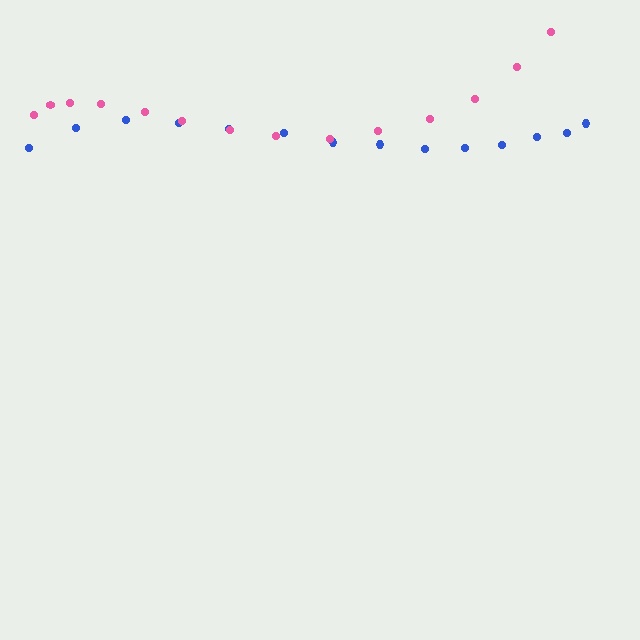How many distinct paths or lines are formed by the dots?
There are 2 distinct paths.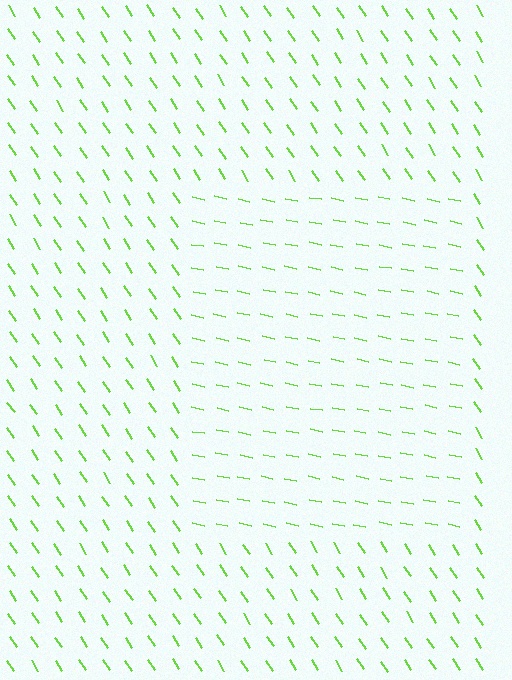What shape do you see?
I see a rectangle.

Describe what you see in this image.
The image is filled with small lime line segments. A rectangle region in the image has lines oriented differently from the surrounding lines, creating a visible texture boundary.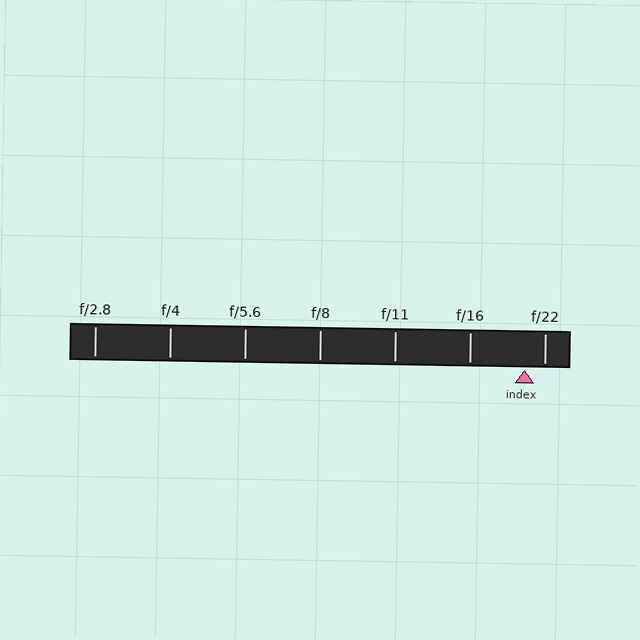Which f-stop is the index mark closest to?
The index mark is closest to f/22.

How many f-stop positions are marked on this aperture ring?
There are 7 f-stop positions marked.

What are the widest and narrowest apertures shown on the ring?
The widest aperture shown is f/2.8 and the narrowest is f/22.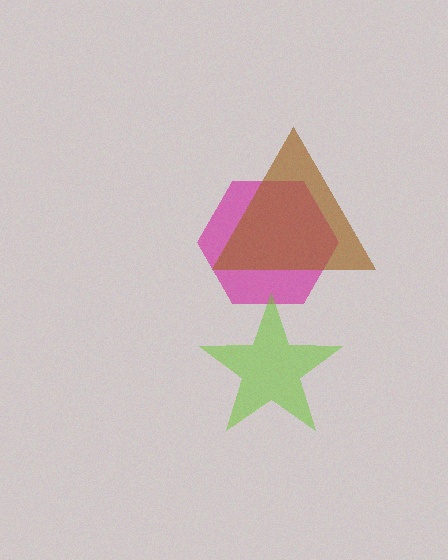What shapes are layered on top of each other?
The layered shapes are: a magenta hexagon, a brown triangle, a lime star.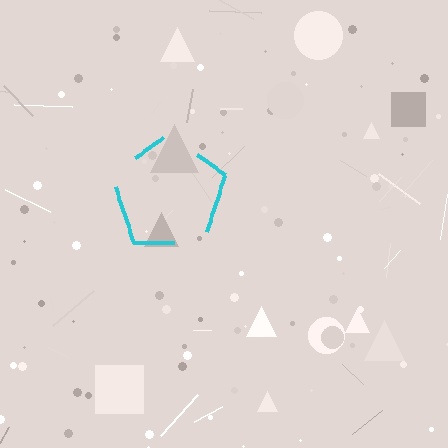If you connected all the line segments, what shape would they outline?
They would outline a pentagon.